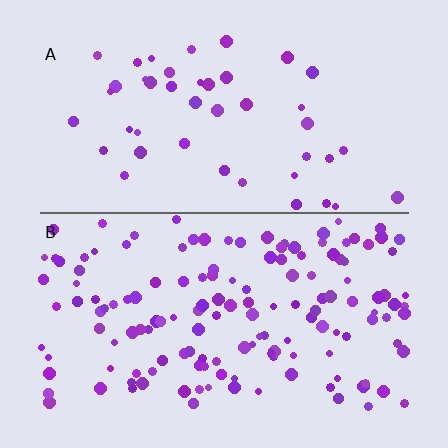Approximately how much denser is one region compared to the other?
Approximately 3.3× — region B over region A.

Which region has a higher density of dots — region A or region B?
B (the bottom).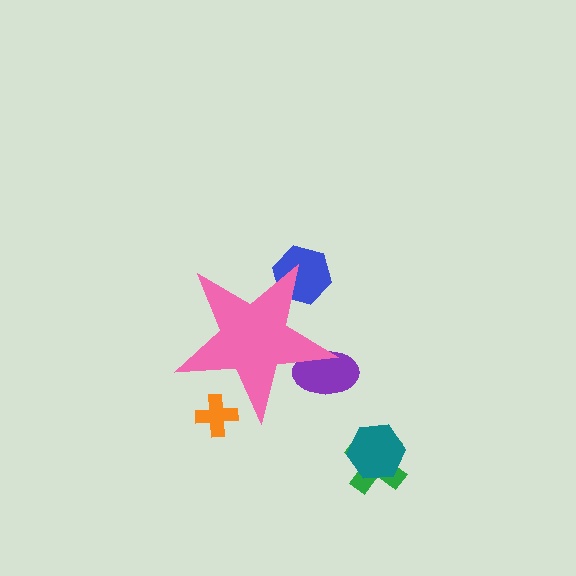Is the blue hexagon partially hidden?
Yes, the blue hexagon is partially hidden behind the pink star.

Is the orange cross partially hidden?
Yes, the orange cross is partially hidden behind the pink star.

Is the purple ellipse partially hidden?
Yes, the purple ellipse is partially hidden behind the pink star.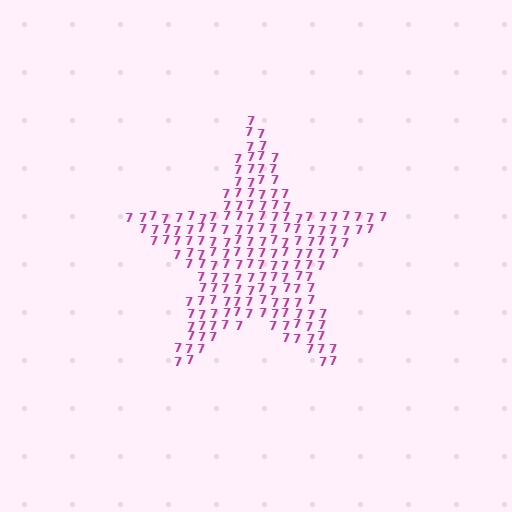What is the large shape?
The large shape is a star.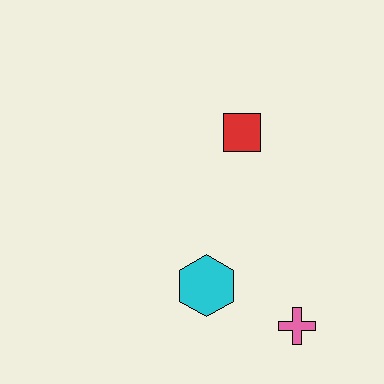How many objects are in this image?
There are 3 objects.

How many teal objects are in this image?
There are no teal objects.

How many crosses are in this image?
There is 1 cross.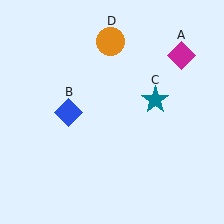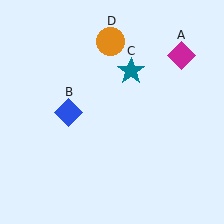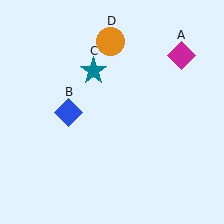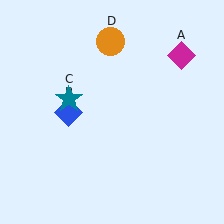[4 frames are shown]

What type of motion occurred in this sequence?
The teal star (object C) rotated counterclockwise around the center of the scene.